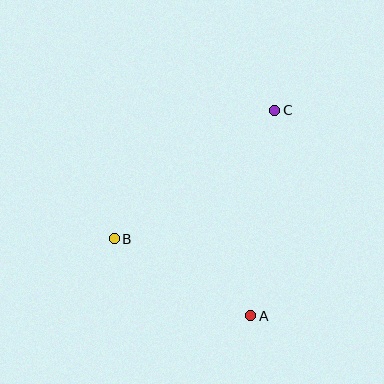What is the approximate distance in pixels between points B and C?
The distance between B and C is approximately 206 pixels.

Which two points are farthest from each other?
Points A and C are farthest from each other.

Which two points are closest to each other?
Points A and B are closest to each other.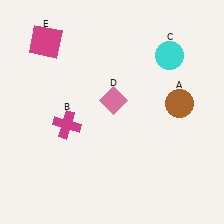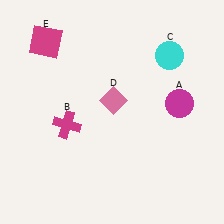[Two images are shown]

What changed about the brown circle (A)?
In Image 1, A is brown. In Image 2, it changed to magenta.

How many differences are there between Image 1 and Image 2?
There is 1 difference between the two images.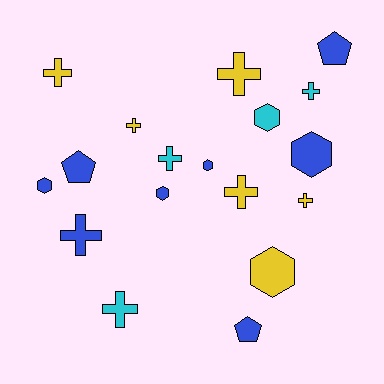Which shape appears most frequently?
Cross, with 9 objects.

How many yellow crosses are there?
There are 5 yellow crosses.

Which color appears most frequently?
Blue, with 8 objects.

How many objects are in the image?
There are 18 objects.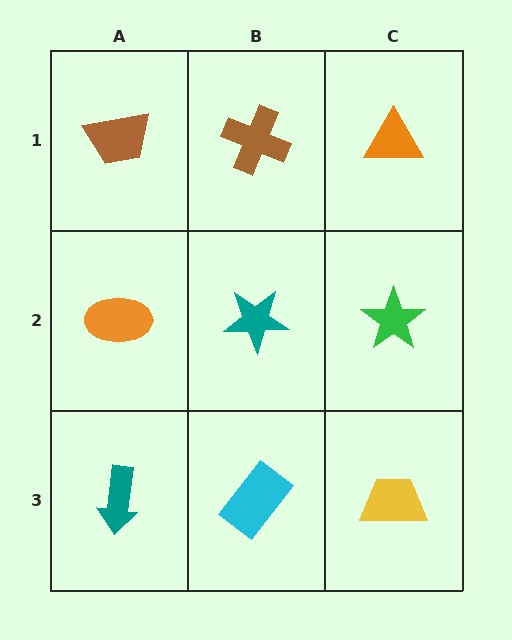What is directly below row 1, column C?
A green star.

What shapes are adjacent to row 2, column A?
A brown trapezoid (row 1, column A), a teal arrow (row 3, column A), a teal star (row 2, column B).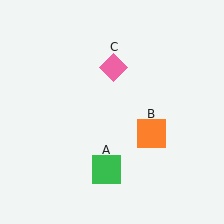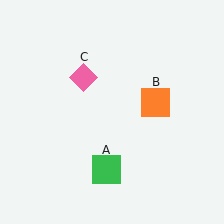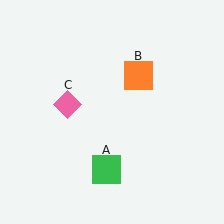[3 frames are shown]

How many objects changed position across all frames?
2 objects changed position: orange square (object B), pink diamond (object C).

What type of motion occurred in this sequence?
The orange square (object B), pink diamond (object C) rotated counterclockwise around the center of the scene.